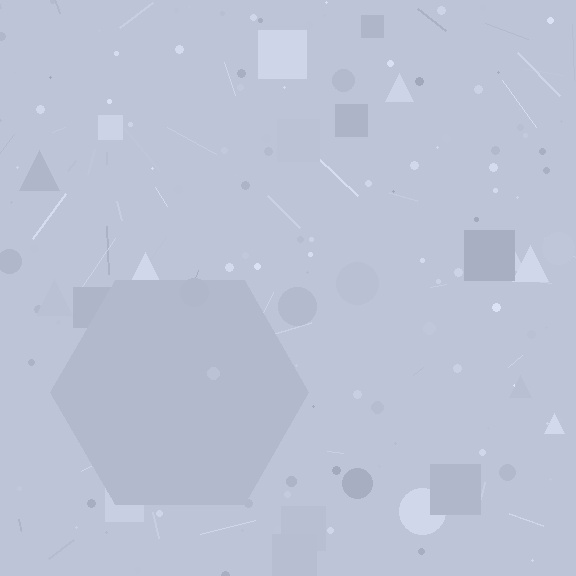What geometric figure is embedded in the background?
A hexagon is embedded in the background.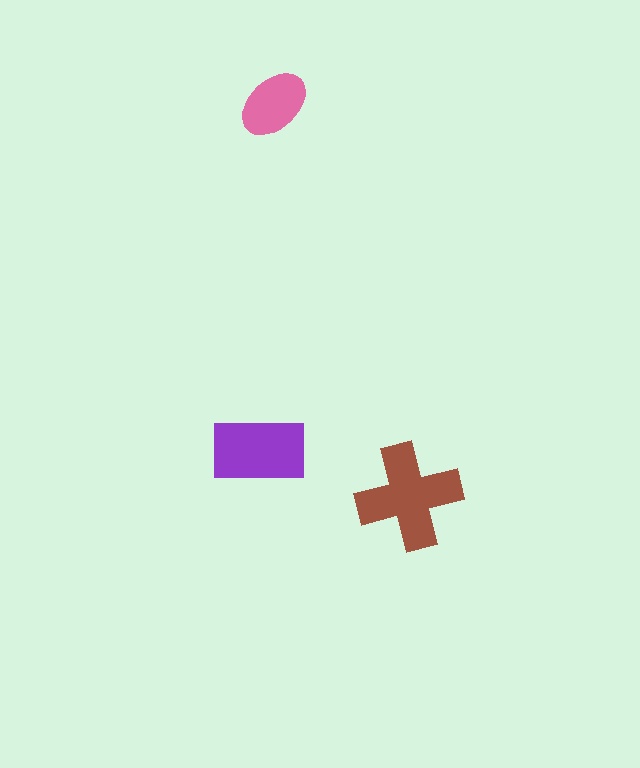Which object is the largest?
The brown cross.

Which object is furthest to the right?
The brown cross is rightmost.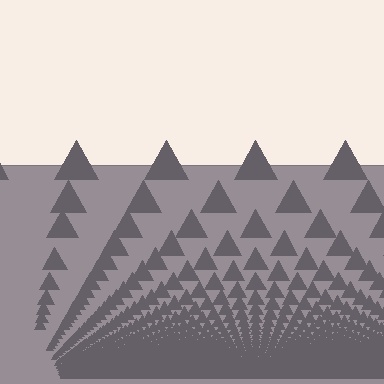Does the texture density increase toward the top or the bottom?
Density increases toward the bottom.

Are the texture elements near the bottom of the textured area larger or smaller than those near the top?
Smaller. The gradient is inverted — elements near the bottom are smaller and denser.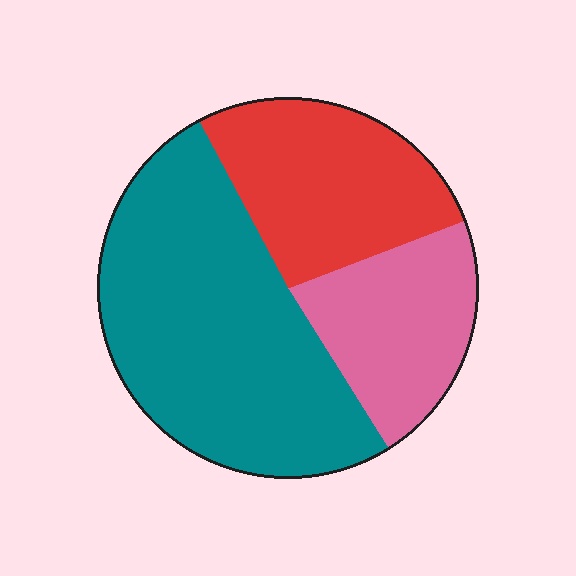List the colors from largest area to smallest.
From largest to smallest: teal, red, pink.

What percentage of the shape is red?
Red covers about 25% of the shape.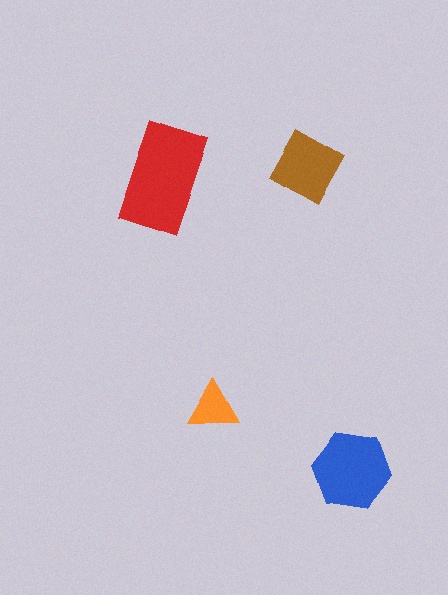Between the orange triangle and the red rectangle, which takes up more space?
The red rectangle.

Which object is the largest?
The red rectangle.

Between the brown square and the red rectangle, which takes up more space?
The red rectangle.